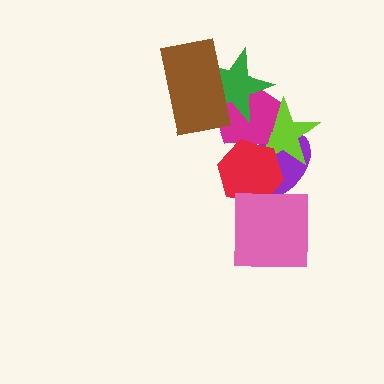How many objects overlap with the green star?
3 objects overlap with the green star.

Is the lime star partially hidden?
Yes, it is partially covered by another shape.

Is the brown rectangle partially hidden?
No, no other shape covers it.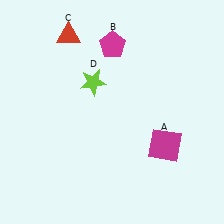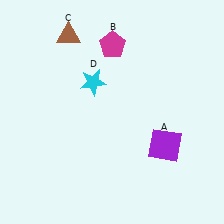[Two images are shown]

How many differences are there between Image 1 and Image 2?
There are 3 differences between the two images.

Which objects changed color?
A changed from magenta to purple. C changed from red to brown. D changed from lime to cyan.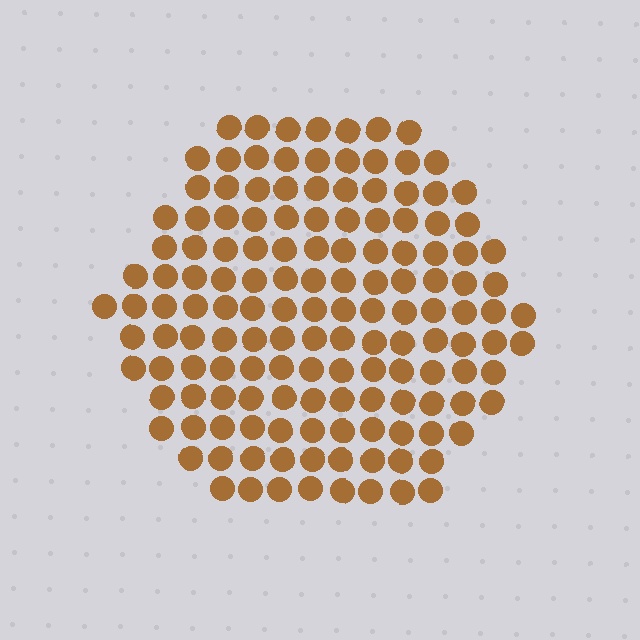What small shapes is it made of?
It is made of small circles.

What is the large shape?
The large shape is a hexagon.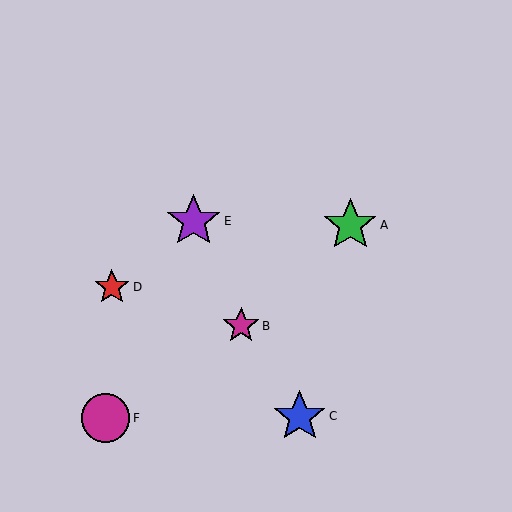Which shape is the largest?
The purple star (labeled E) is the largest.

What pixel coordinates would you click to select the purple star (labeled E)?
Click at (194, 221) to select the purple star E.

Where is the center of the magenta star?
The center of the magenta star is at (241, 326).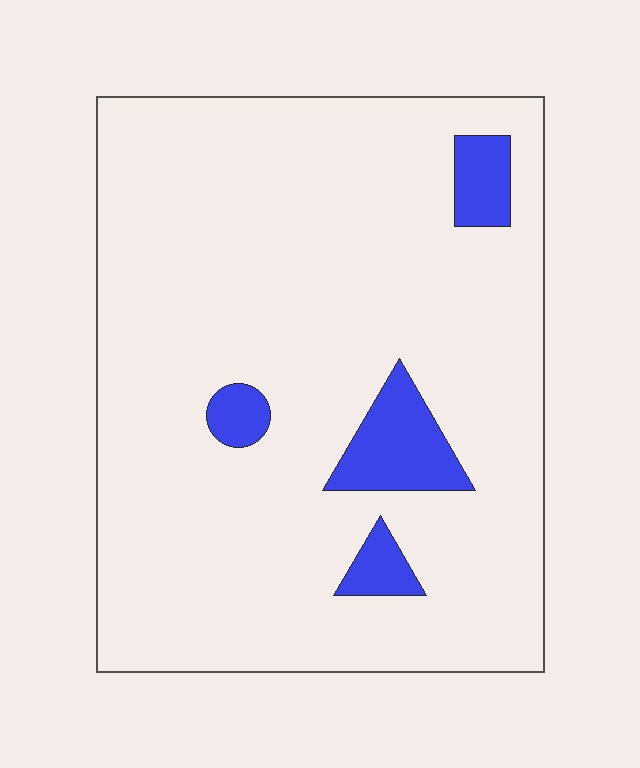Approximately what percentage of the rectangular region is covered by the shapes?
Approximately 10%.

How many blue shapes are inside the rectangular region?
4.